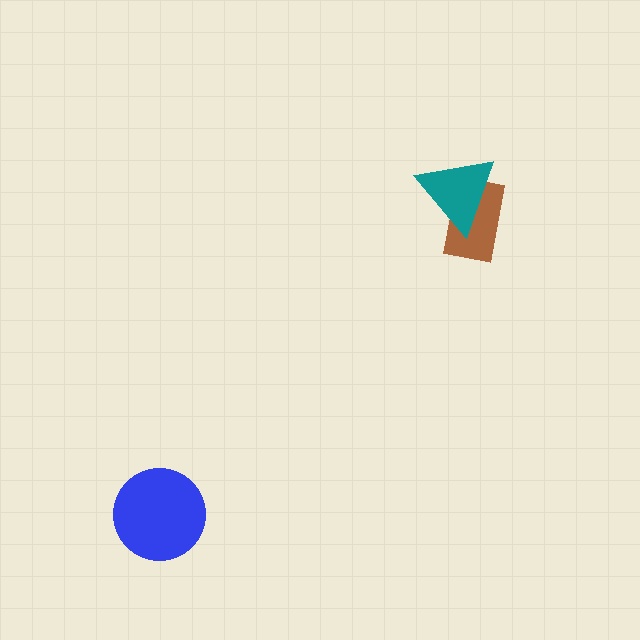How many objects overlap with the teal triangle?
1 object overlaps with the teal triangle.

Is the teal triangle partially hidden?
No, no other shape covers it.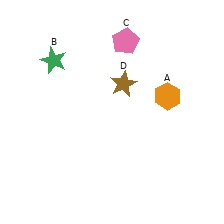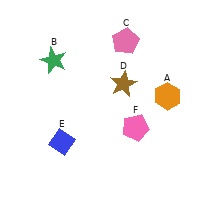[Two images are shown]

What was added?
A blue diamond (E), a pink pentagon (F) were added in Image 2.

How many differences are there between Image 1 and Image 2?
There are 2 differences between the two images.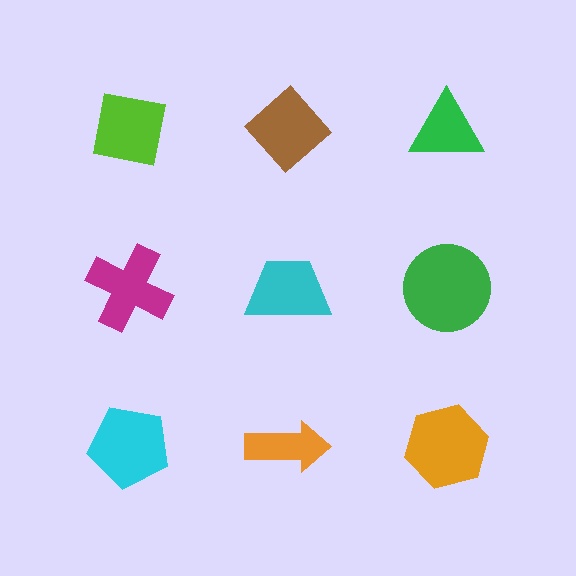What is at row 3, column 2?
An orange arrow.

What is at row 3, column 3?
An orange hexagon.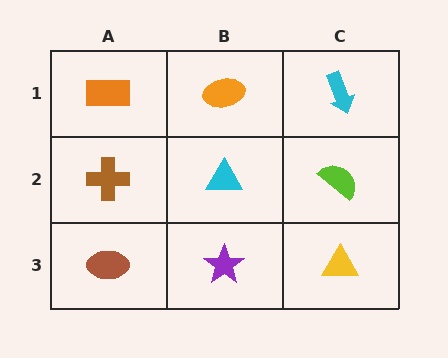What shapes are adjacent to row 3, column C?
A lime semicircle (row 2, column C), a purple star (row 3, column B).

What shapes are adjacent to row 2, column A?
An orange rectangle (row 1, column A), a brown ellipse (row 3, column A), a cyan triangle (row 2, column B).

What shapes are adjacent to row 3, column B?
A cyan triangle (row 2, column B), a brown ellipse (row 3, column A), a yellow triangle (row 3, column C).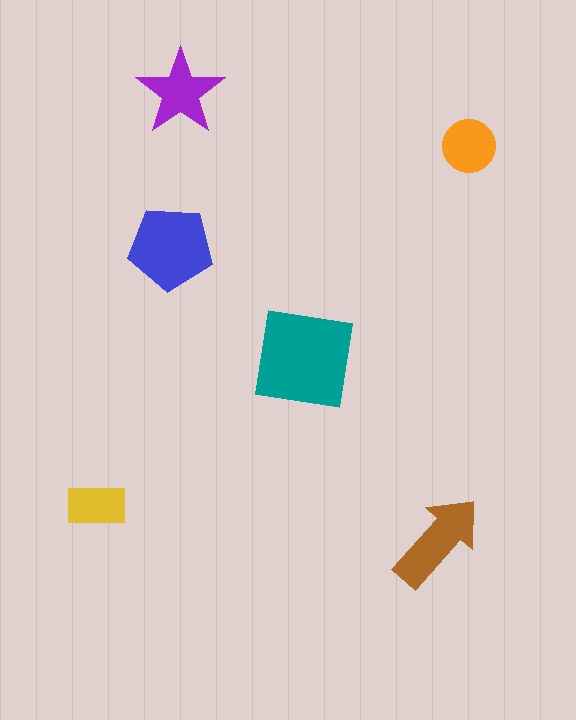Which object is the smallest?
The yellow rectangle.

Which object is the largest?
The teal square.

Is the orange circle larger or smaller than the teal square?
Smaller.